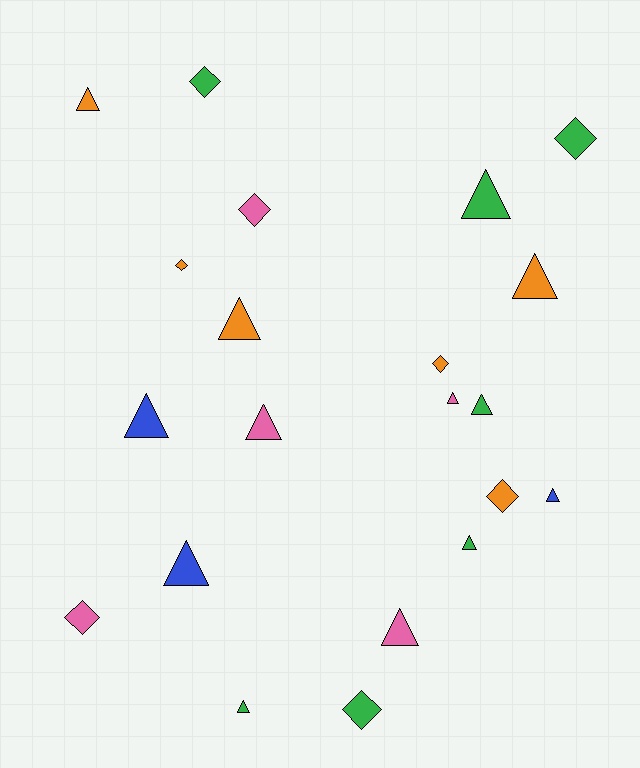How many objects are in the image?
There are 21 objects.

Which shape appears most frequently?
Triangle, with 13 objects.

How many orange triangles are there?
There are 3 orange triangles.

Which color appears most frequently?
Green, with 7 objects.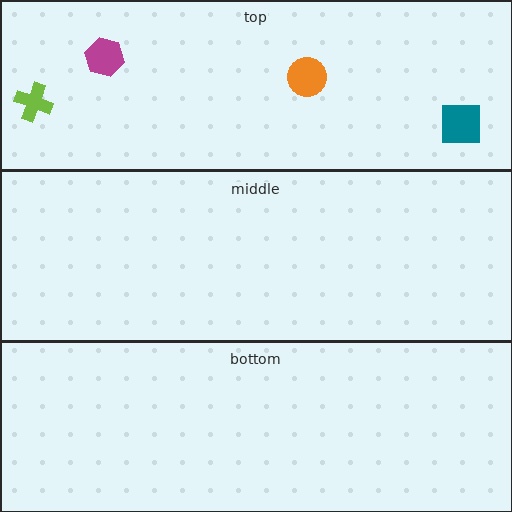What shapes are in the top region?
The orange circle, the lime cross, the teal square, the magenta hexagon.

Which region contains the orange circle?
The top region.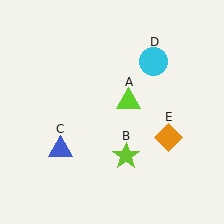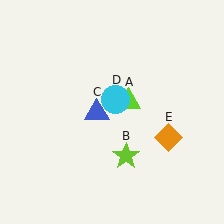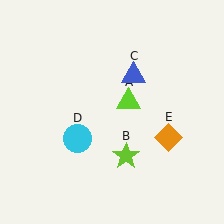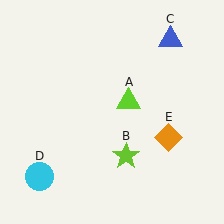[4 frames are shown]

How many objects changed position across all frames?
2 objects changed position: blue triangle (object C), cyan circle (object D).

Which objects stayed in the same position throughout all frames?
Lime triangle (object A) and lime star (object B) and orange diamond (object E) remained stationary.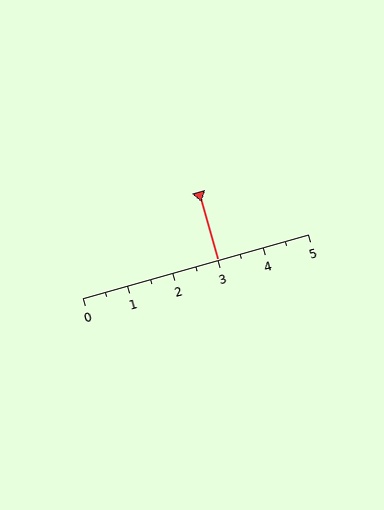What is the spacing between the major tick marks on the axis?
The major ticks are spaced 1 apart.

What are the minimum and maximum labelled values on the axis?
The axis runs from 0 to 5.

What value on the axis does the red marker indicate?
The marker indicates approximately 3.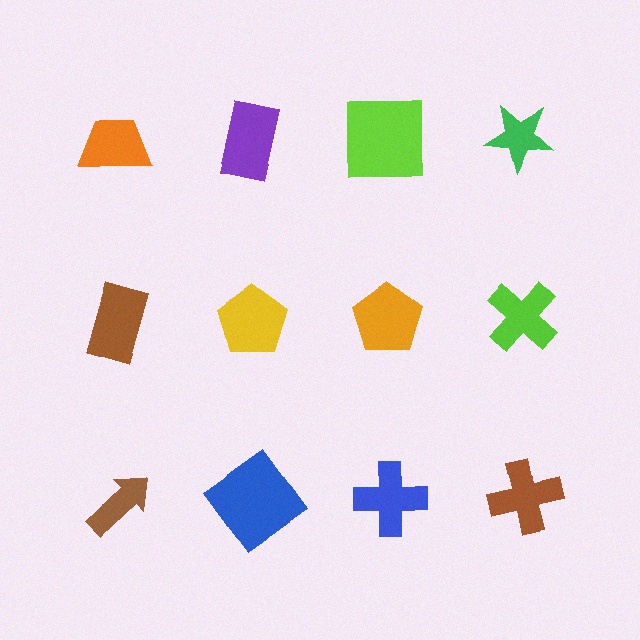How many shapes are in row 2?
4 shapes.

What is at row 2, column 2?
A yellow pentagon.